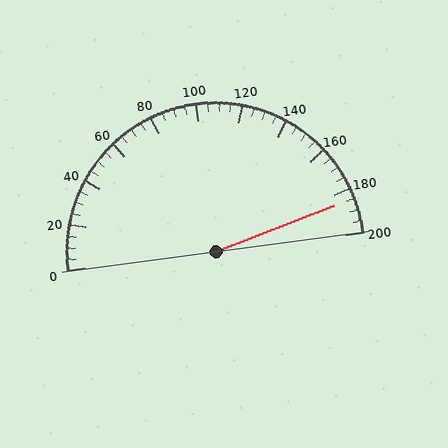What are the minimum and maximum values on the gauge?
The gauge ranges from 0 to 200.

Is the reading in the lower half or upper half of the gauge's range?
The reading is in the upper half of the range (0 to 200).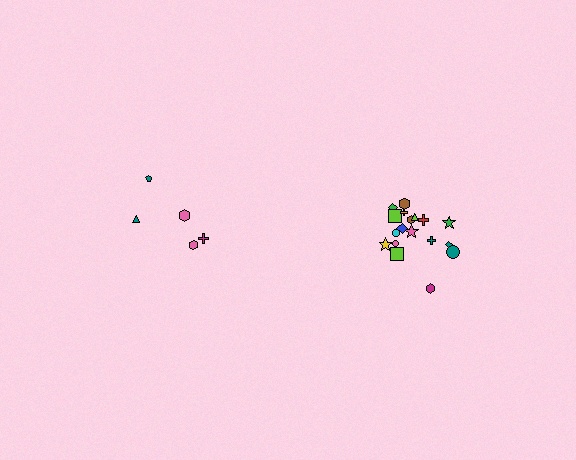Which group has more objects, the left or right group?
The right group.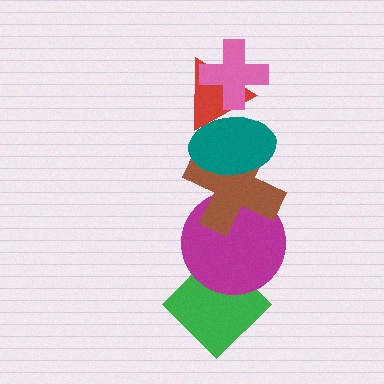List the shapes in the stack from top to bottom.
From top to bottom: the pink cross, the red triangle, the teal ellipse, the brown cross, the magenta circle, the green diamond.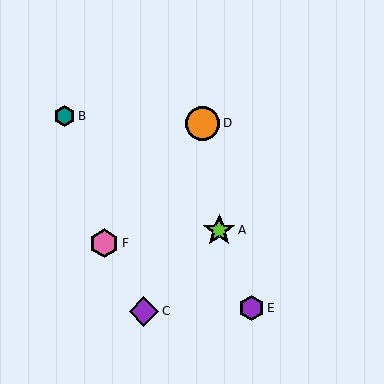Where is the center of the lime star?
The center of the lime star is at (219, 230).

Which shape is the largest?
The orange circle (labeled D) is the largest.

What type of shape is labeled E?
Shape E is a purple hexagon.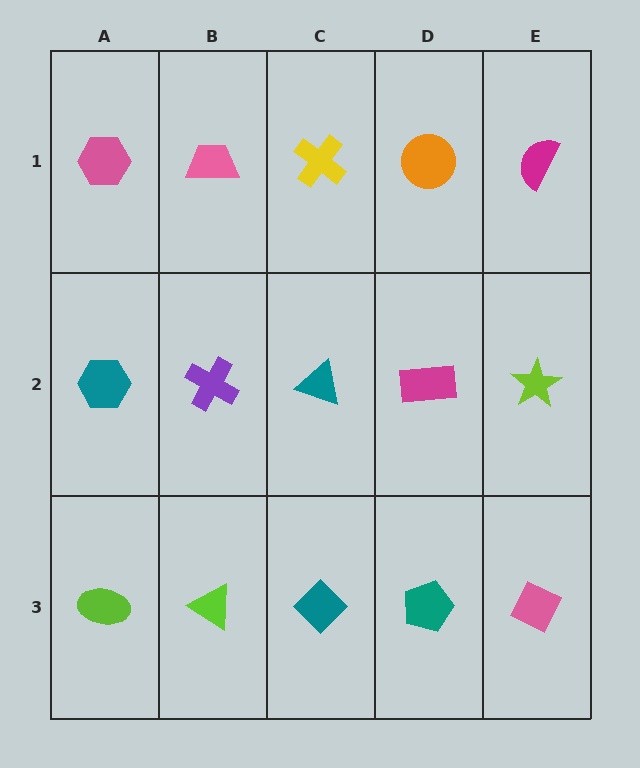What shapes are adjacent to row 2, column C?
A yellow cross (row 1, column C), a teal diamond (row 3, column C), a purple cross (row 2, column B), a magenta rectangle (row 2, column D).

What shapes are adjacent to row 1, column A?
A teal hexagon (row 2, column A), a pink trapezoid (row 1, column B).